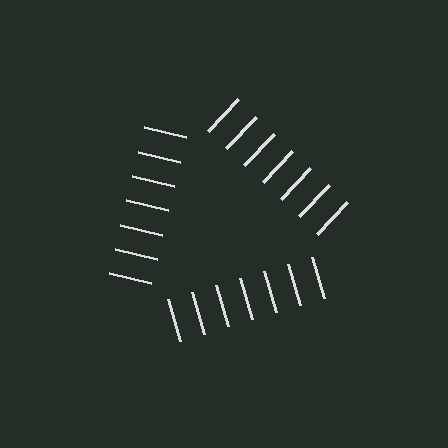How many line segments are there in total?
21 — 7 along each of the 3 edges.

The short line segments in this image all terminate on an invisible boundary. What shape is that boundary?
An illusory triangle — the line segments terminate on its edges but no continuous stroke is drawn.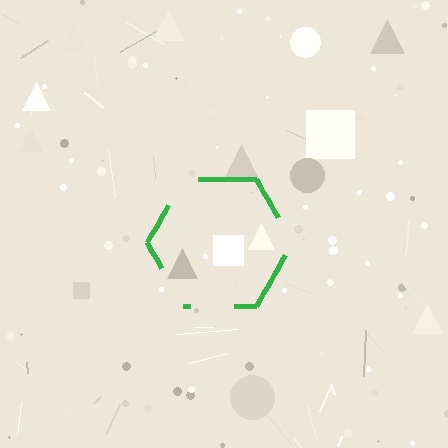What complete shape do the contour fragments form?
The contour fragments form a hexagon.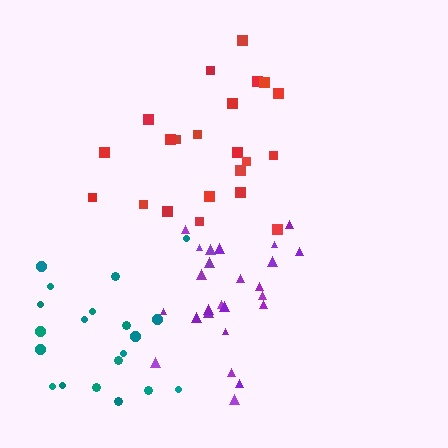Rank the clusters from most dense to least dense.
purple, red, teal.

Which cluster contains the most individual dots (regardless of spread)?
Purple (25).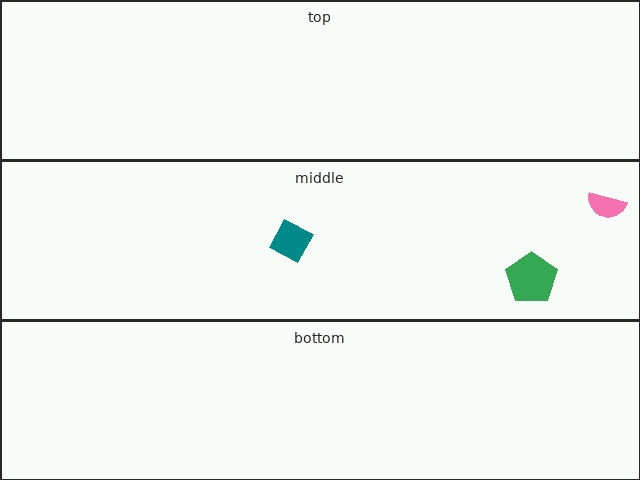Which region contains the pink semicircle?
The middle region.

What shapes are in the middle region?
The green pentagon, the pink semicircle, the teal square.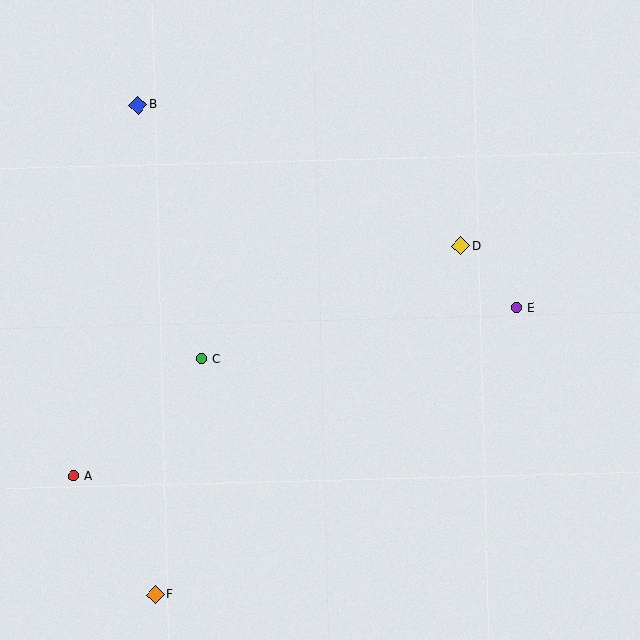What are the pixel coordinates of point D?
Point D is at (461, 246).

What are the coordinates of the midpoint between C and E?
The midpoint between C and E is at (359, 333).